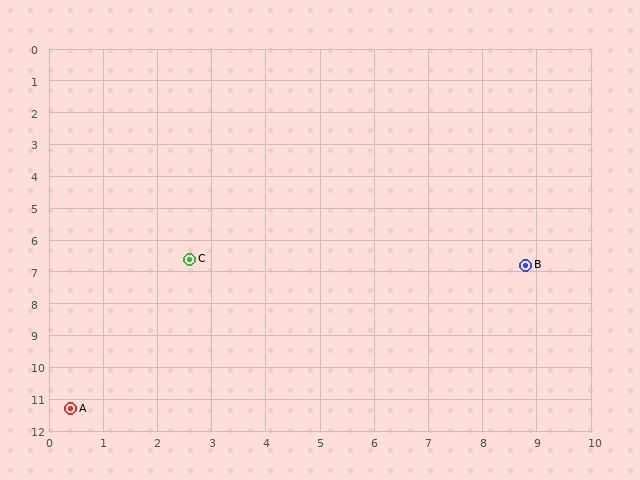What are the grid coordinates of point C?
Point C is at approximately (2.6, 6.6).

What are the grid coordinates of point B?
Point B is at approximately (8.8, 6.8).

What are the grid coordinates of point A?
Point A is at approximately (0.4, 11.3).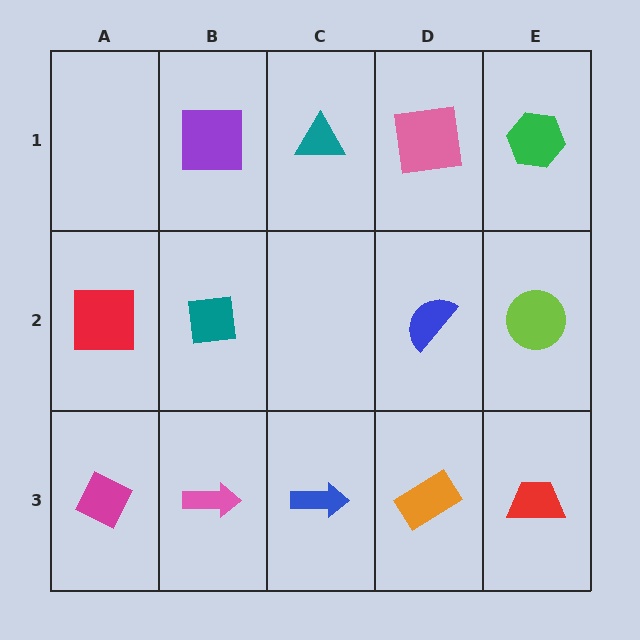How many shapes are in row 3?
5 shapes.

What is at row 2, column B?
A teal square.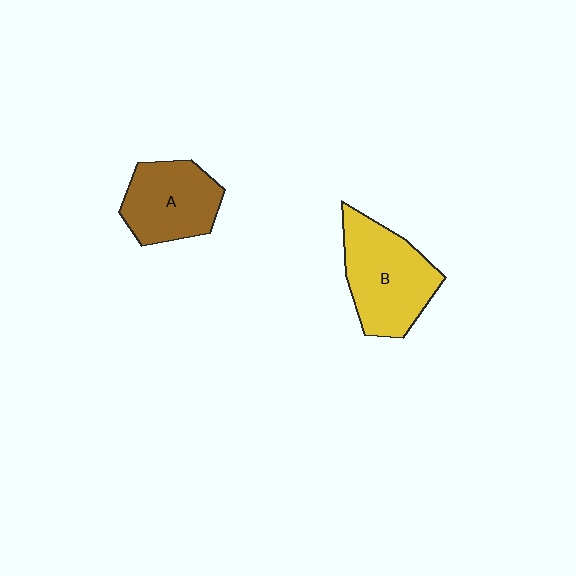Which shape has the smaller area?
Shape A (brown).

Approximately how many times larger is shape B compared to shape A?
Approximately 1.2 times.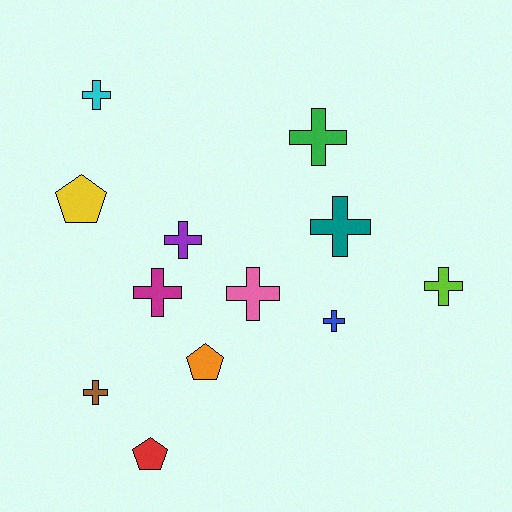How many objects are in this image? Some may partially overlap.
There are 12 objects.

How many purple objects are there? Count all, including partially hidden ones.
There is 1 purple object.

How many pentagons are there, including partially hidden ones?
There are 3 pentagons.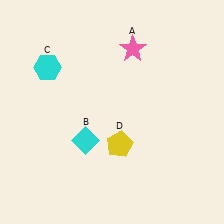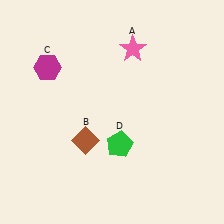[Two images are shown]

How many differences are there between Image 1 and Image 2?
There are 3 differences between the two images.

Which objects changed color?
B changed from cyan to brown. C changed from cyan to magenta. D changed from yellow to green.